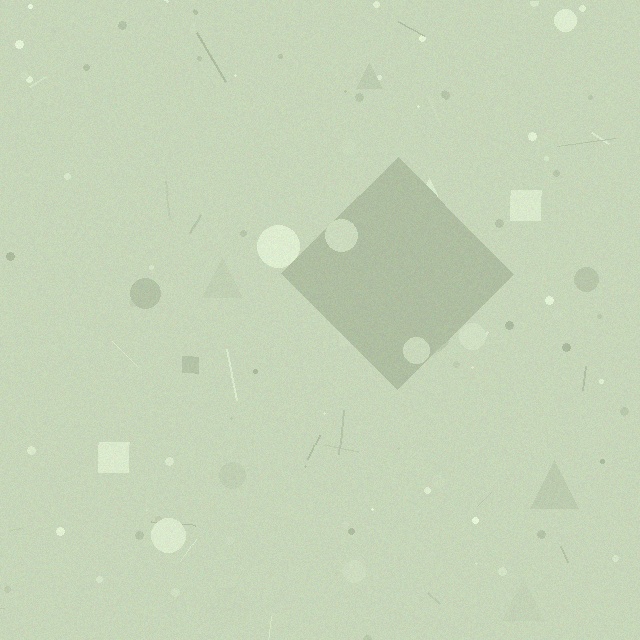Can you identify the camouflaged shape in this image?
The camouflaged shape is a diamond.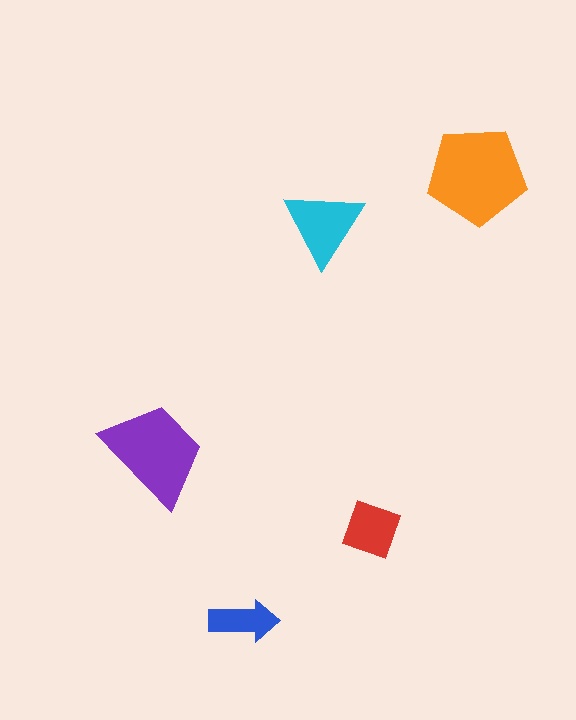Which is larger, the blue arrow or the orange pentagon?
The orange pentagon.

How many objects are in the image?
There are 5 objects in the image.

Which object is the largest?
The orange pentagon.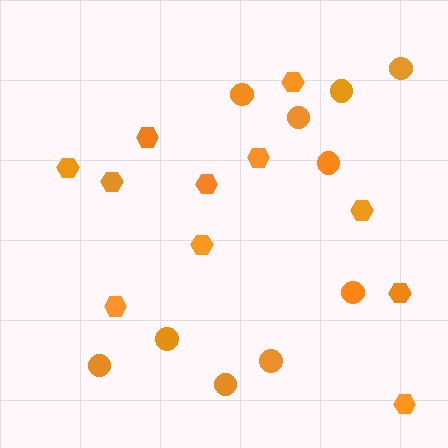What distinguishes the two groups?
There are 2 groups: one group of circles (10) and one group of hexagons (11).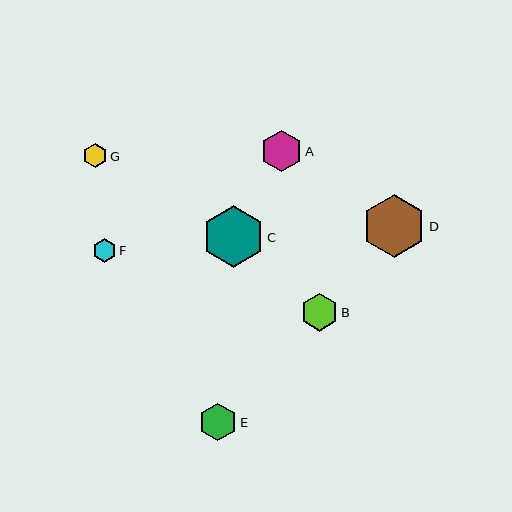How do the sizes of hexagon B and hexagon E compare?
Hexagon B and hexagon E are approximately the same size.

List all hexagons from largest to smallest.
From largest to smallest: D, C, A, B, E, G, F.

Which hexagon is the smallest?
Hexagon F is the smallest with a size of approximately 24 pixels.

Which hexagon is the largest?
Hexagon D is the largest with a size of approximately 63 pixels.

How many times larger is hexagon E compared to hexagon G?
Hexagon E is approximately 1.6 times the size of hexagon G.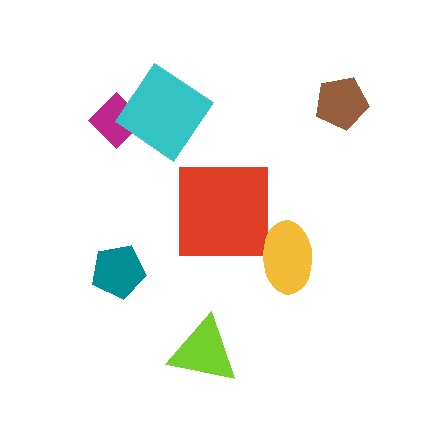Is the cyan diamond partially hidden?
No, no other shape covers it.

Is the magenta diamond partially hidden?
Yes, it is partially covered by another shape.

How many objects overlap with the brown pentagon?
0 objects overlap with the brown pentagon.